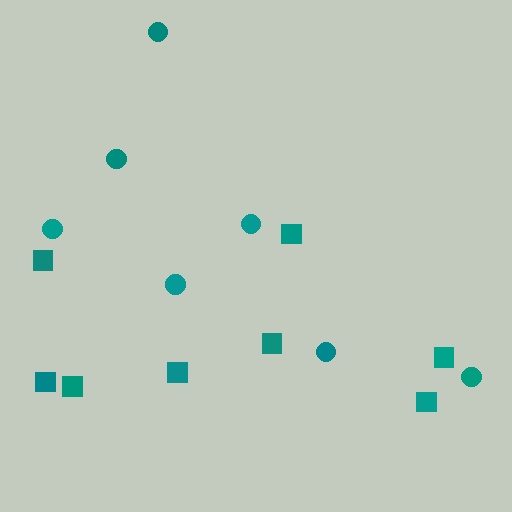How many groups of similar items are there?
There are 2 groups: one group of circles (7) and one group of squares (8).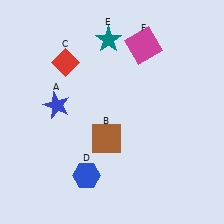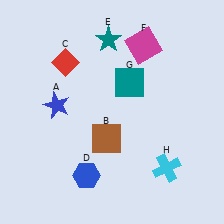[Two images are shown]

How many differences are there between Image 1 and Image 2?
There are 2 differences between the two images.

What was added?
A teal square (G), a cyan cross (H) were added in Image 2.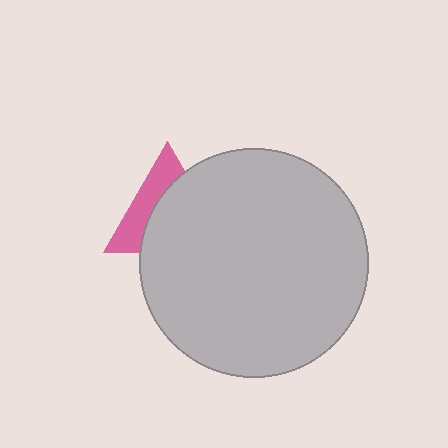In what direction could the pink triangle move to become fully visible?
The pink triangle could move toward the upper-left. That would shift it out from behind the light gray circle entirely.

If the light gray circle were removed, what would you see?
You would see the complete pink triangle.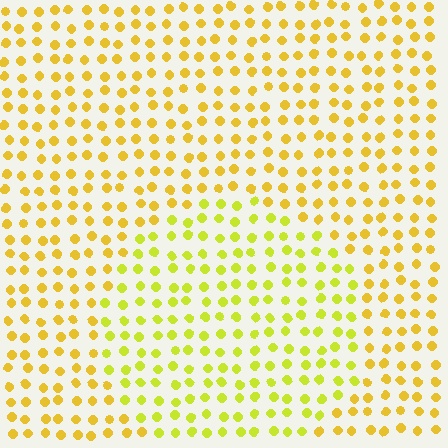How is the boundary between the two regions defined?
The boundary is defined purely by a slight shift in hue (about 23 degrees). Spacing, size, and orientation are identical on both sides.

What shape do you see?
I see a circle.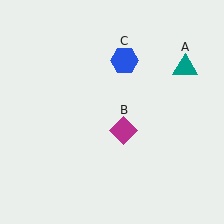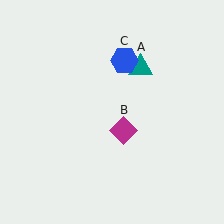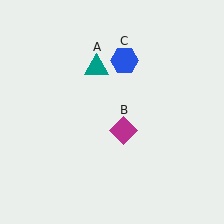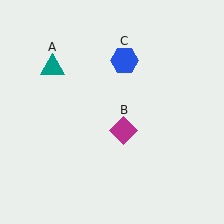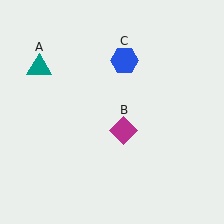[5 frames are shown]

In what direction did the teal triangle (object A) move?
The teal triangle (object A) moved left.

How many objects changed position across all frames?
1 object changed position: teal triangle (object A).